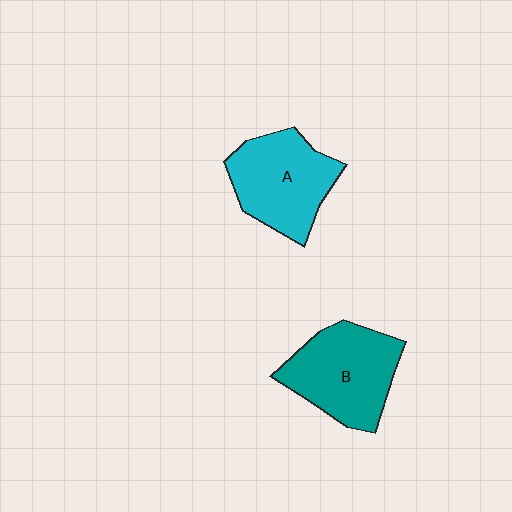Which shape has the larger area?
Shape B (teal).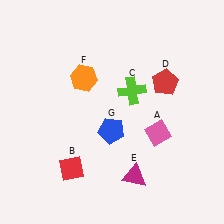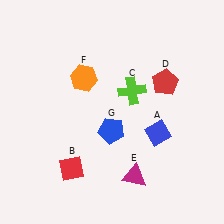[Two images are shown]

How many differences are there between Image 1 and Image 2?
There is 1 difference between the two images.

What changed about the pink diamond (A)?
In Image 1, A is pink. In Image 2, it changed to blue.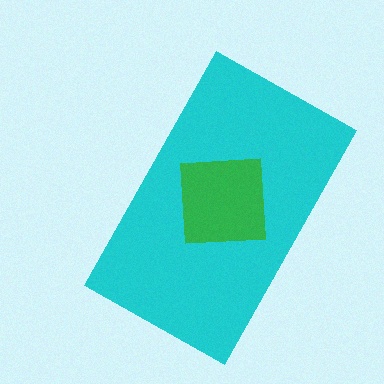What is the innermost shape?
The green square.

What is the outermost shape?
The cyan rectangle.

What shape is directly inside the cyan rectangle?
The green square.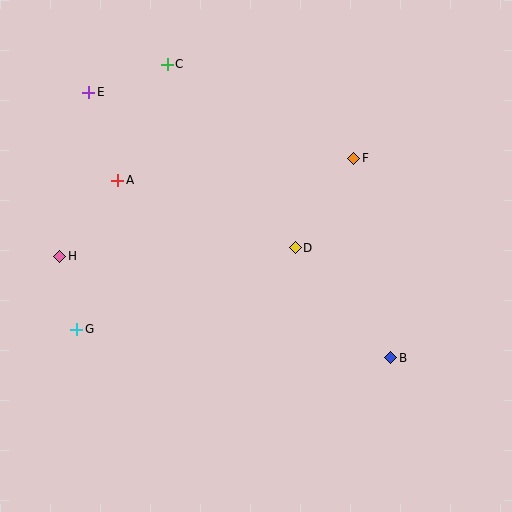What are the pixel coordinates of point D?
Point D is at (295, 248).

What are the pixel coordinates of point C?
Point C is at (167, 64).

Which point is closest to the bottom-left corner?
Point G is closest to the bottom-left corner.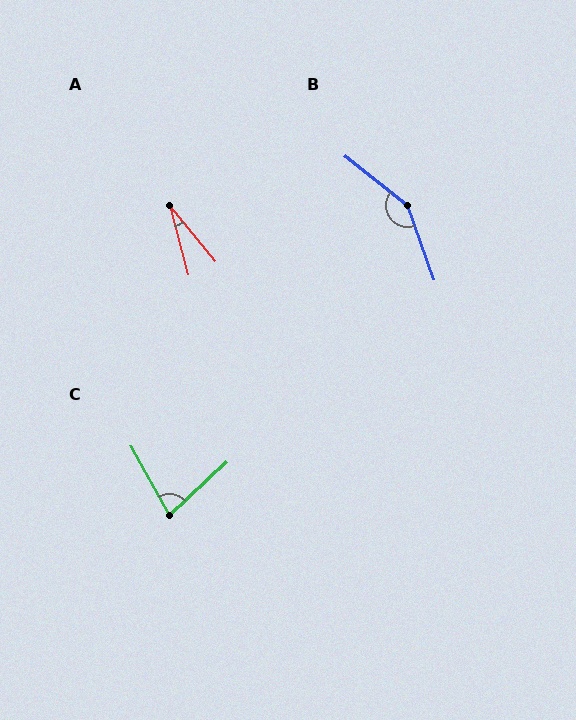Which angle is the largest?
B, at approximately 148 degrees.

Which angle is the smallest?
A, at approximately 24 degrees.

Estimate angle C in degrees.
Approximately 76 degrees.